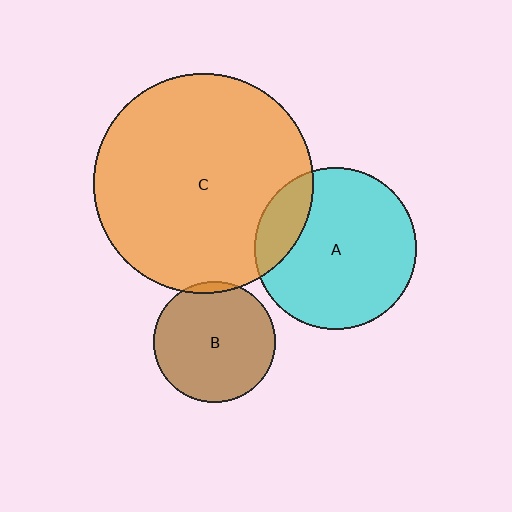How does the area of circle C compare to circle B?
Approximately 3.3 times.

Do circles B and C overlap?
Yes.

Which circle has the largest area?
Circle C (orange).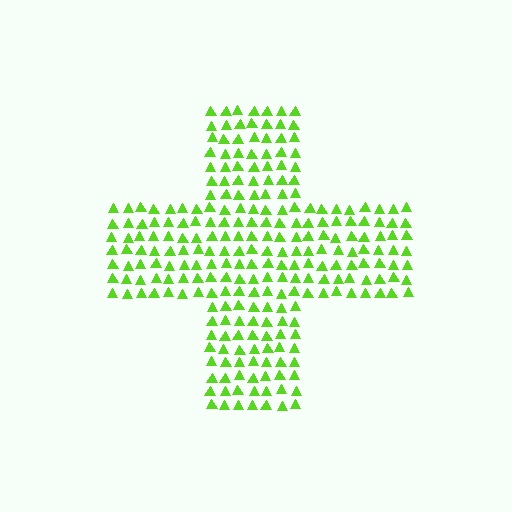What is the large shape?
The large shape is a cross.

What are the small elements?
The small elements are triangles.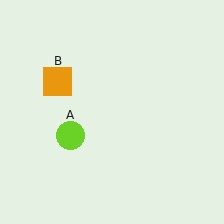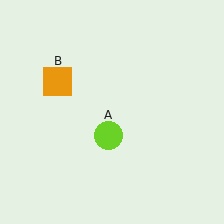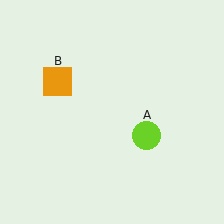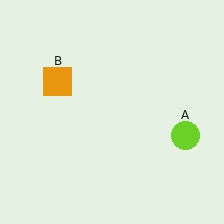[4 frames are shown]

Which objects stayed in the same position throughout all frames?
Orange square (object B) remained stationary.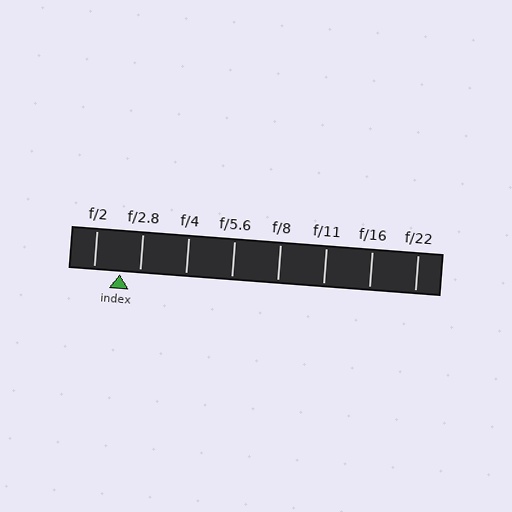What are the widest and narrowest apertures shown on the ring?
The widest aperture shown is f/2 and the narrowest is f/22.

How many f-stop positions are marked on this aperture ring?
There are 8 f-stop positions marked.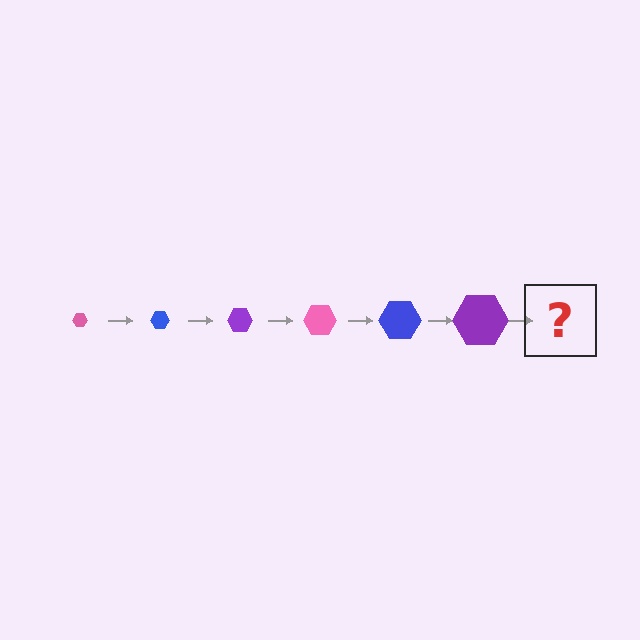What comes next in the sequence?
The next element should be a pink hexagon, larger than the previous one.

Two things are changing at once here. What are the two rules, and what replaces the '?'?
The two rules are that the hexagon grows larger each step and the color cycles through pink, blue, and purple. The '?' should be a pink hexagon, larger than the previous one.